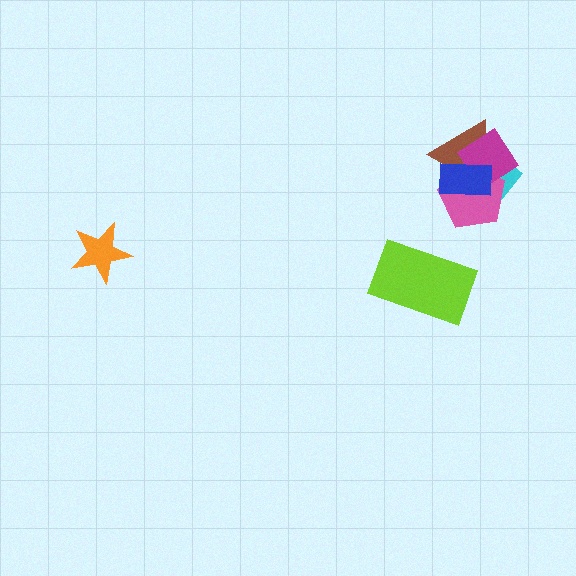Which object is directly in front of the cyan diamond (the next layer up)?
The brown triangle is directly in front of the cyan diamond.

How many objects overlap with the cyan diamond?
4 objects overlap with the cyan diamond.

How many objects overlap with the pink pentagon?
4 objects overlap with the pink pentagon.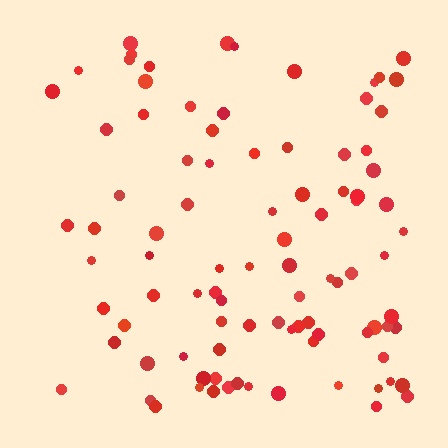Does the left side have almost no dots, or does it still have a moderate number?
Still a moderate number, just noticeably fewer than the right.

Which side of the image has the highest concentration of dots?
The right.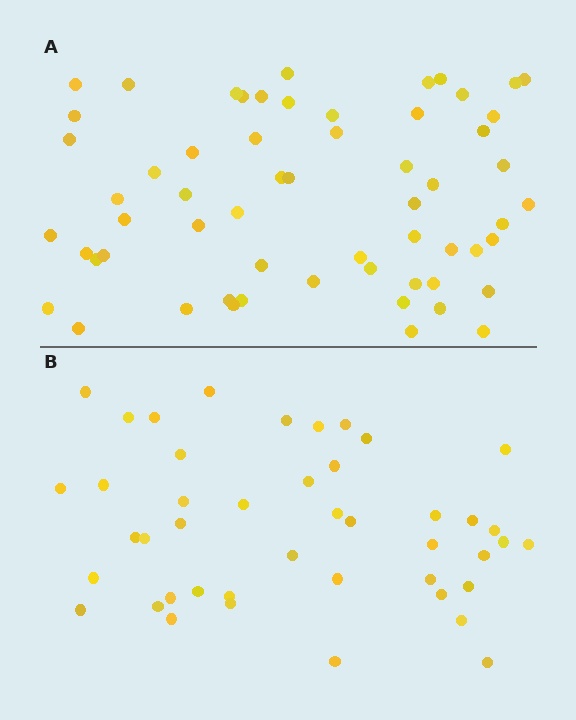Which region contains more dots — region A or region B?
Region A (the top region) has more dots.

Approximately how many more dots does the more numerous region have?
Region A has approximately 15 more dots than region B.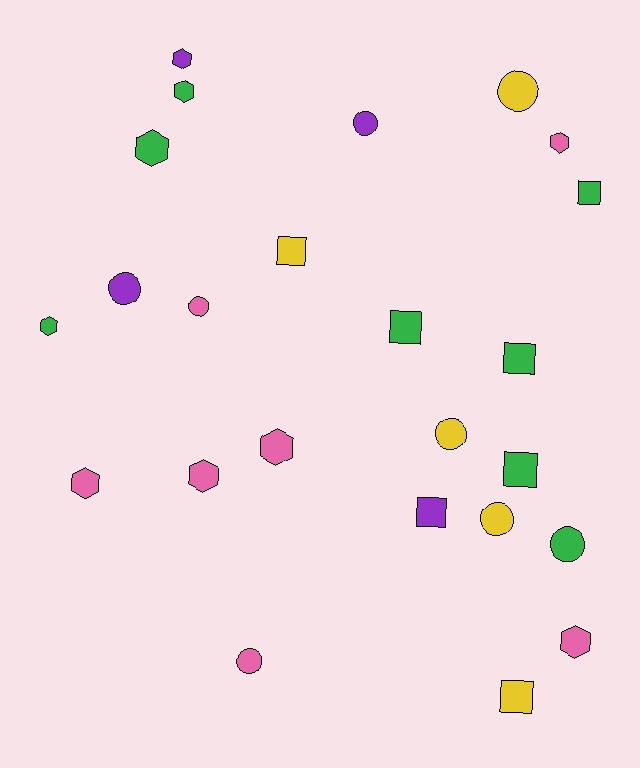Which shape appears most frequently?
Hexagon, with 9 objects.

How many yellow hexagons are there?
There are no yellow hexagons.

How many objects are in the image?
There are 24 objects.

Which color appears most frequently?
Green, with 8 objects.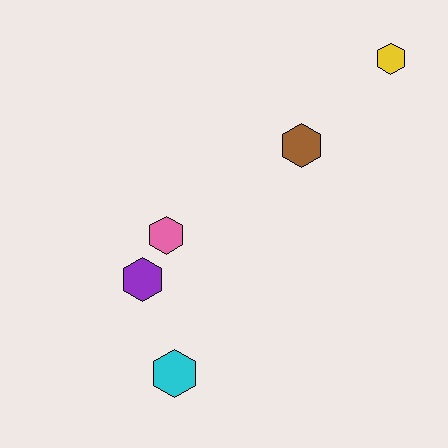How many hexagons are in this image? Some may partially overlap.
There are 5 hexagons.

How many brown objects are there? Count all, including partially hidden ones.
There is 1 brown object.